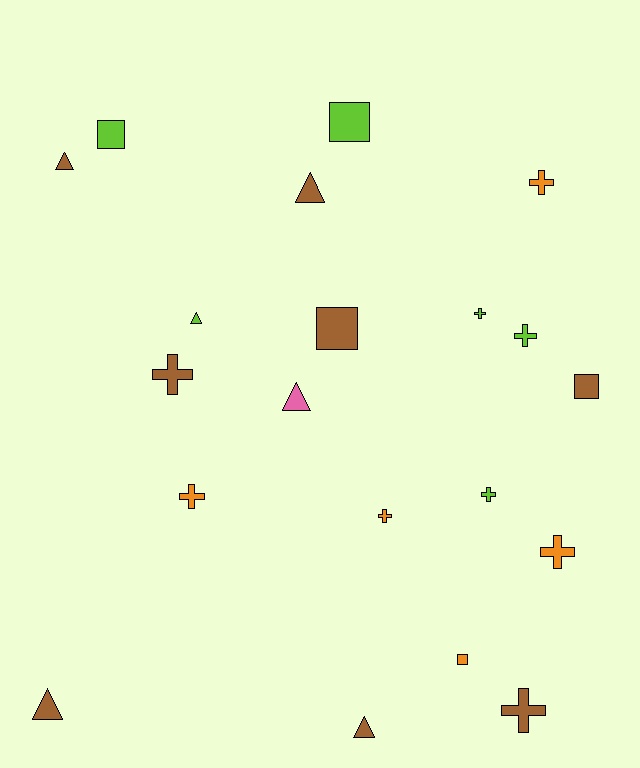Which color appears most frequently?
Brown, with 8 objects.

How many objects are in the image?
There are 20 objects.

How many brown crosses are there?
There are 2 brown crosses.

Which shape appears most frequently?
Cross, with 9 objects.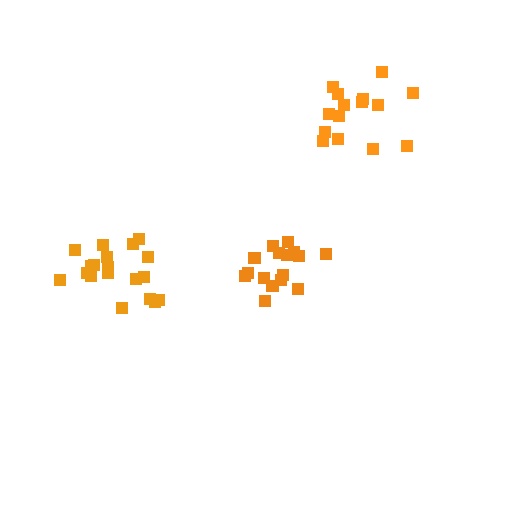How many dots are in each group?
Group 1: 15 dots, Group 2: 19 dots, Group 3: 16 dots (50 total).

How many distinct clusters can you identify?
There are 3 distinct clusters.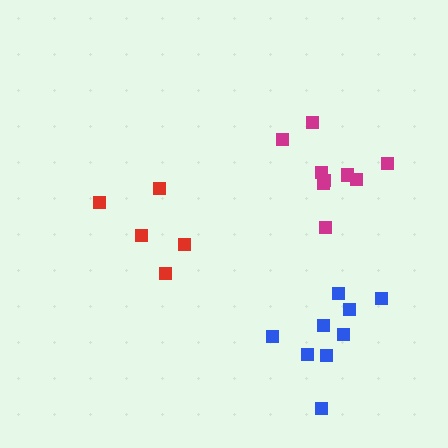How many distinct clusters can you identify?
There are 3 distinct clusters.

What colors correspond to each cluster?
The clusters are colored: blue, magenta, red.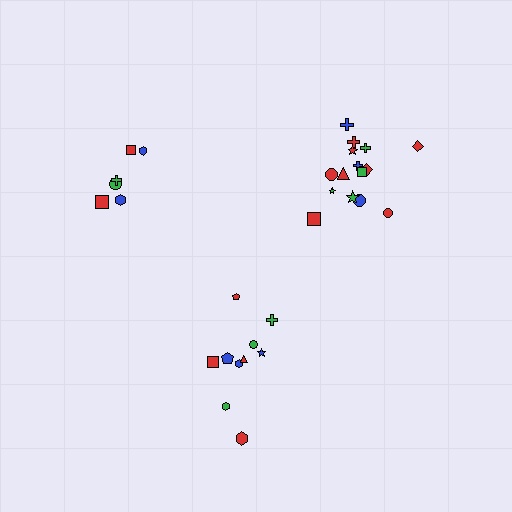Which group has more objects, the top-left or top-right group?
The top-right group.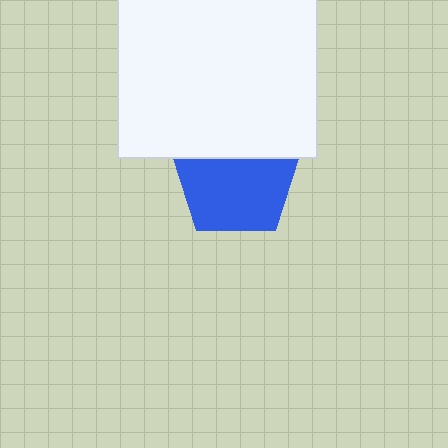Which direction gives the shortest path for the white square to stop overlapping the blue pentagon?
Moving up gives the shortest separation.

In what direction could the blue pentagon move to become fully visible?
The blue pentagon could move down. That would shift it out from behind the white square entirely.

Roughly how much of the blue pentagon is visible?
Most of it is visible (roughly 68%).